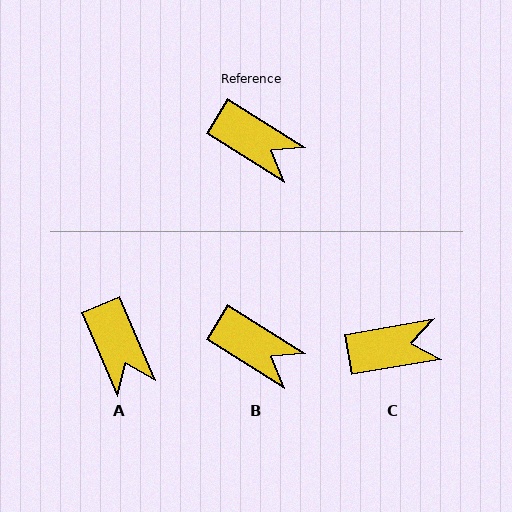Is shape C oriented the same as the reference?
No, it is off by about 42 degrees.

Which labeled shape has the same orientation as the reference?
B.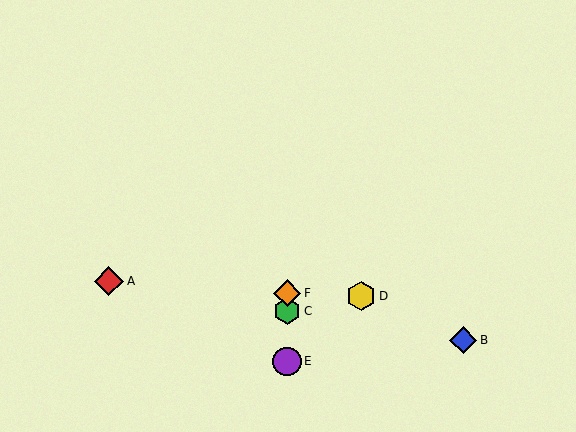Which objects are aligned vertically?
Objects C, E, F are aligned vertically.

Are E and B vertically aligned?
No, E is at x≈287 and B is at x≈463.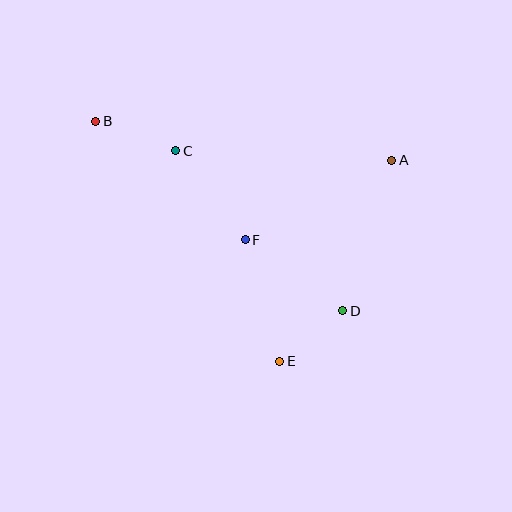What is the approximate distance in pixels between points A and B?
The distance between A and B is approximately 299 pixels.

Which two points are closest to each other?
Points D and E are closest to each other.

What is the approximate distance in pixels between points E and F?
The distance between E and F is approximately 126 pixels.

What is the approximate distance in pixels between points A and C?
The distance between A and C is approximately 216 pixels.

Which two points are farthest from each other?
Points B and D are farthest from each other.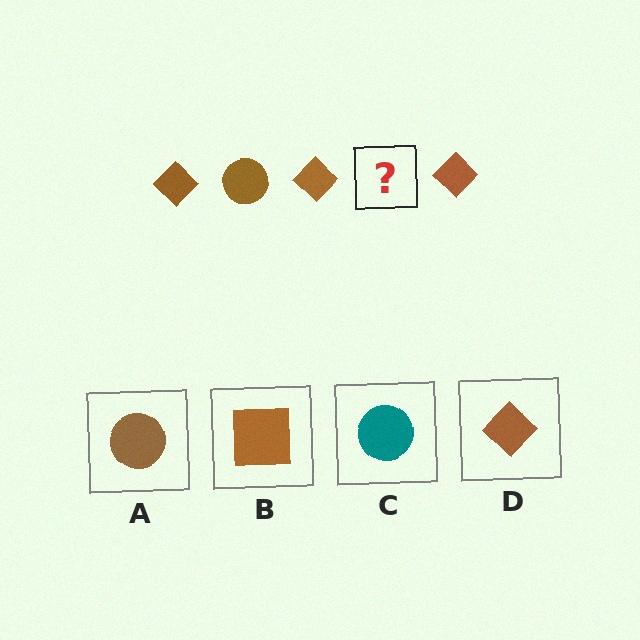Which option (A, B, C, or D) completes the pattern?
A.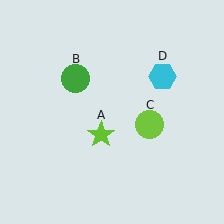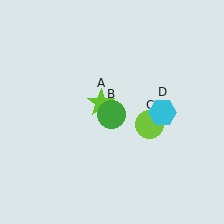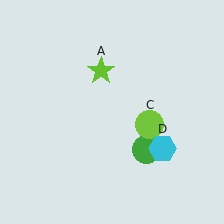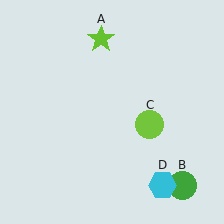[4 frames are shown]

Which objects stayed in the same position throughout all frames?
Lime circle (object C) remained stationary.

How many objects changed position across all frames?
3 objects changed position: lime star (object A), green circle (object B), cyan hexagon (object D).